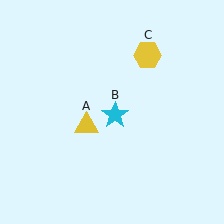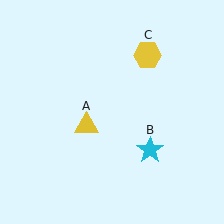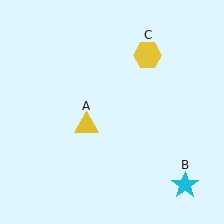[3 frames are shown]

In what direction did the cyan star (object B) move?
The cyan star (object B) moved down and to the right.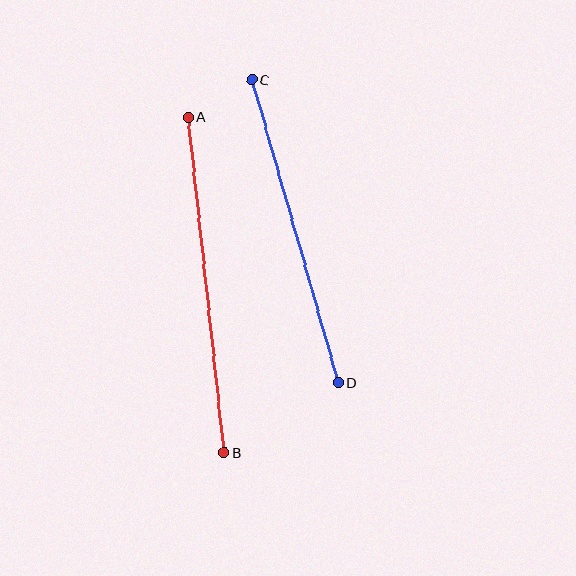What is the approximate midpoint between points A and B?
The midpoint is at approximately (206, 285) pixels.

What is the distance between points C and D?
The distance is approximately 315 pixels.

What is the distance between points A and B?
The distance is approximately 337 pixels.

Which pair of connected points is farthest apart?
Points A and B are farthest apart.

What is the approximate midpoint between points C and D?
The midpoint is at approximately (295, 231) pixels.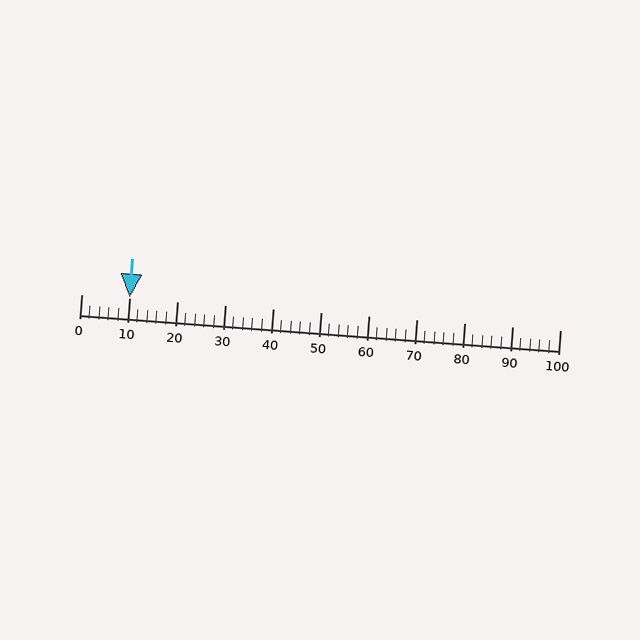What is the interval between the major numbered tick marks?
The major tick marks are spaced 10 units apart.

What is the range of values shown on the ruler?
The ruler shows values from 0 to 100.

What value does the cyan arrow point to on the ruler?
The cyan arrow points to approximately 10.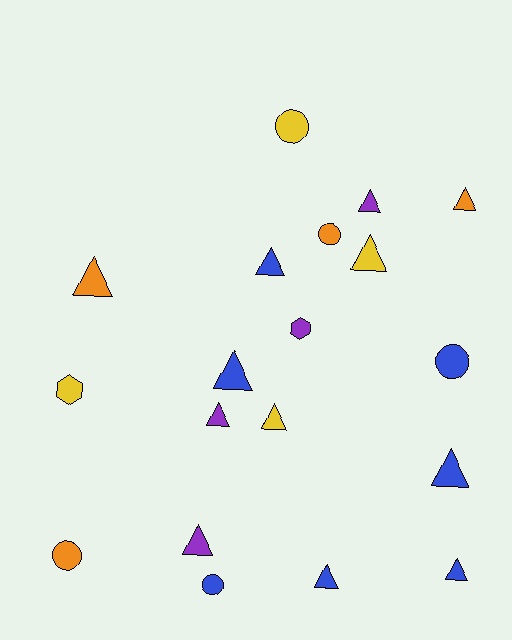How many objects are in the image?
There are 19 objects.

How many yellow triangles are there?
There are 2 yellow triangles.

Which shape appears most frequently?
Triangle, with 12 objects.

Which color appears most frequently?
Blue, with 7 objects.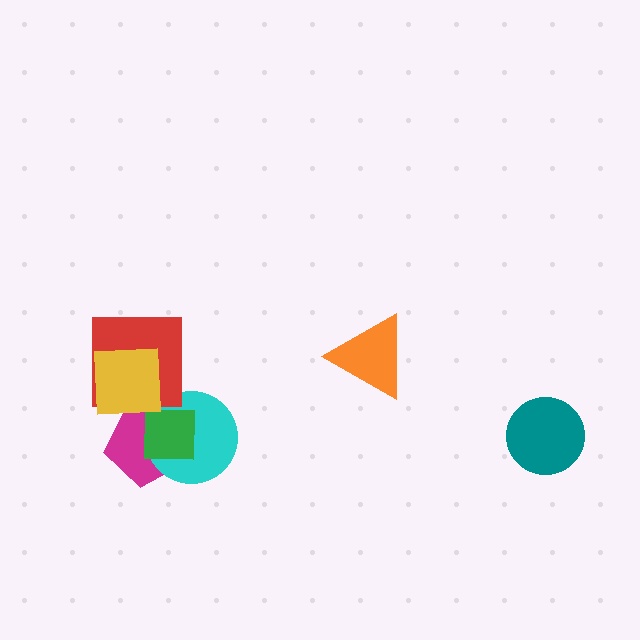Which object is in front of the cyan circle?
The green square is in front of the cyan circle.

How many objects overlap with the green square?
2 objects overlap with the green square.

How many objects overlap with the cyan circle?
2 objects overlap with the cyan circle.